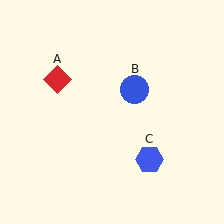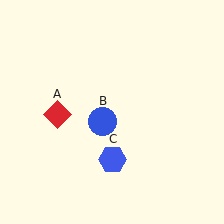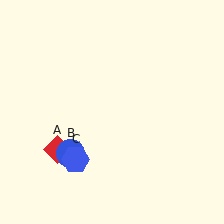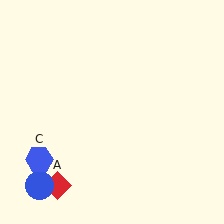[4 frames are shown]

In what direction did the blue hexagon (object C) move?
The blue hexagon (object C) moved left.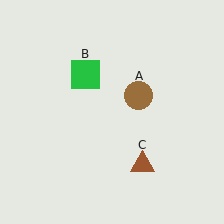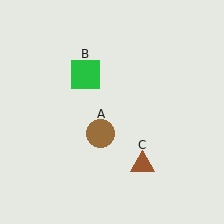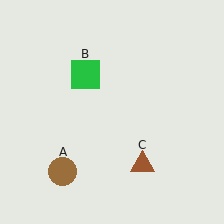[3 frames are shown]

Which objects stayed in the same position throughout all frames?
Green square (object B) and brown triangle (object C) remained stationary.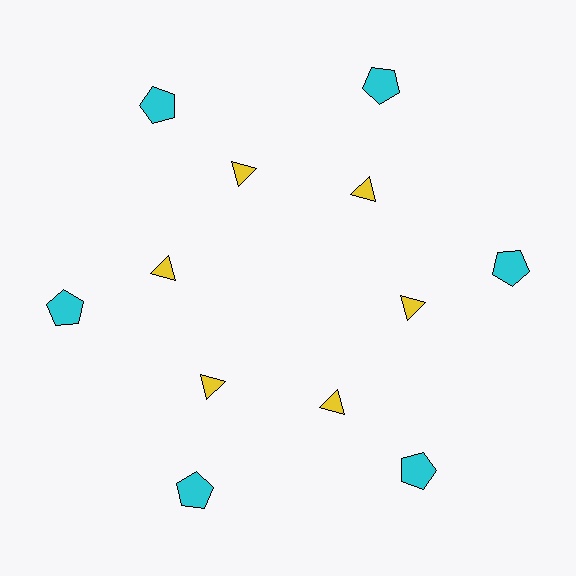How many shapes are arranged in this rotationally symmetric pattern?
There are 12 shapes, arranged in 6 groups of 2.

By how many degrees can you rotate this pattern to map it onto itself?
The pattern maps onto itself every 60 degrees of rotation.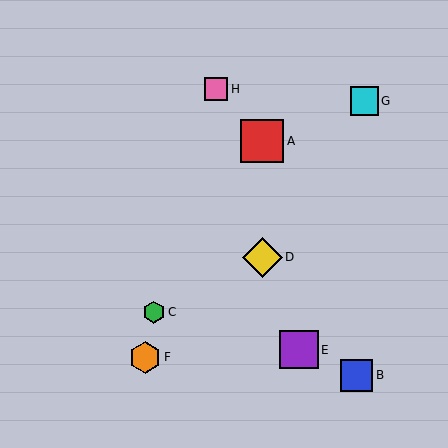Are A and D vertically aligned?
Yes, both are at x≈262.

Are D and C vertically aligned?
No, D is at x≈262 and C is at x≈154.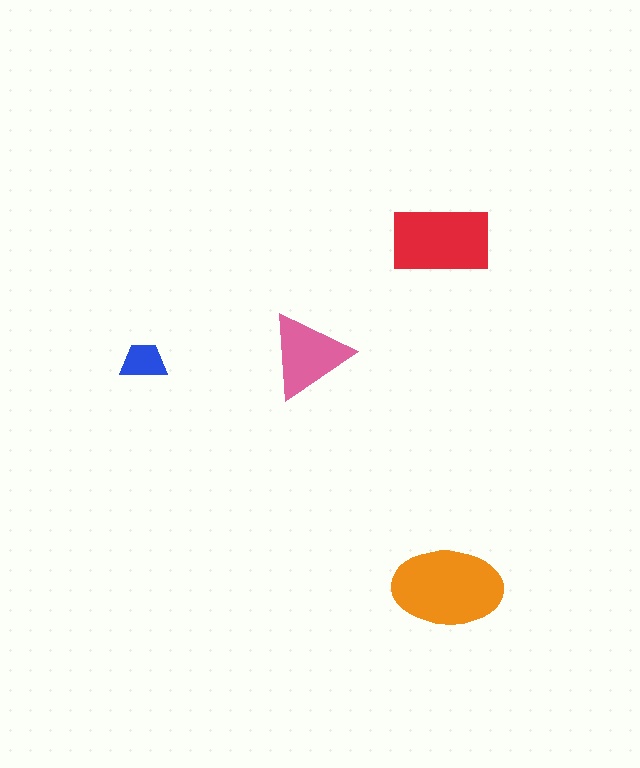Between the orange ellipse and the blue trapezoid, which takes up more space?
The orange ellipse.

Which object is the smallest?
The blue trapezoid.